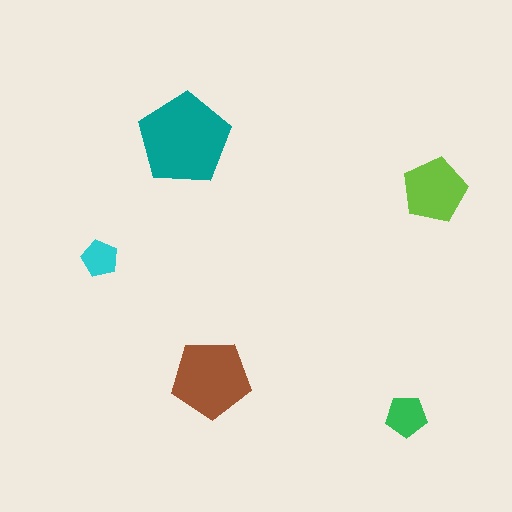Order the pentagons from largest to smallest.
the teal one, the brown one, the lime one, the green one, the cyan one.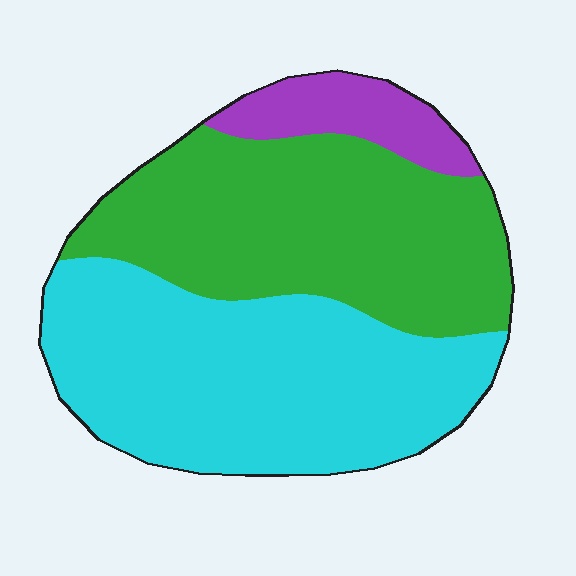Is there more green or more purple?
Green.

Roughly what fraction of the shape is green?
Green takes up about two fifths (2/5) of the shape.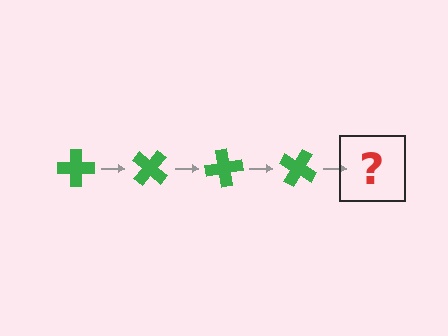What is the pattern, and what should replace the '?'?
The pattern is that the cross rotates 40 degrees each step. The '?' should be a green cross rotated 160 degrees.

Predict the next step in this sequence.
The next step is a green cross rotated 160 degrees.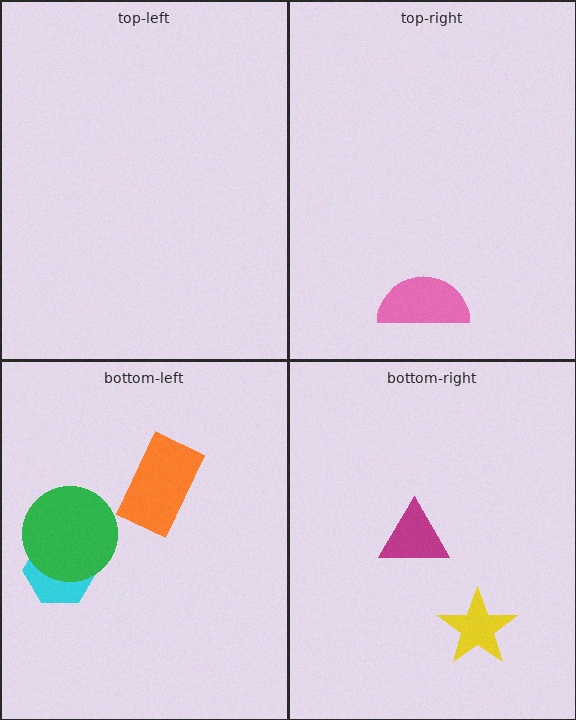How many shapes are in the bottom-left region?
3.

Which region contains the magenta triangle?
The bottom-right region.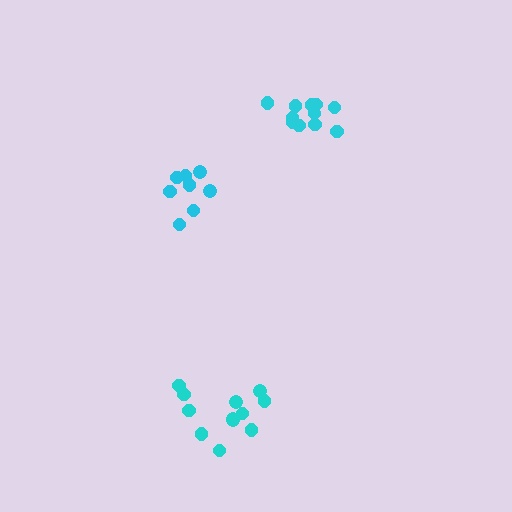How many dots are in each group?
Group 1: 12 dots, Group 2: 8 dots, Group 3: 11 dots (31 total).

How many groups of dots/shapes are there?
There are 3 groups.